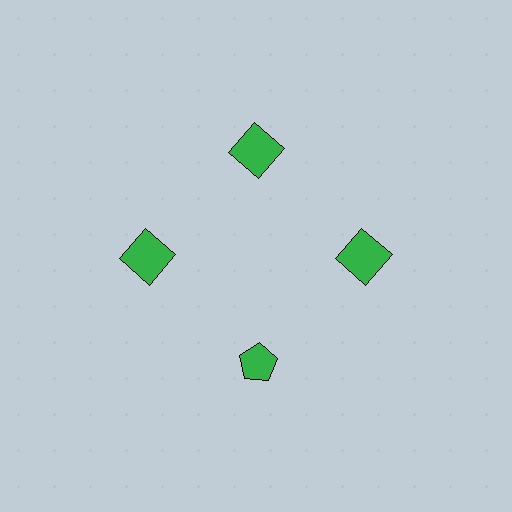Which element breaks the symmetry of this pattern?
The green pentagon at roughly the 6 o'clock position breaks the symmetry. All other shapes are green squares.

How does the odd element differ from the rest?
It has a different shape: pentagon instead of square.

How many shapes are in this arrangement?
There are 4 shapes arranged in a ring pattern.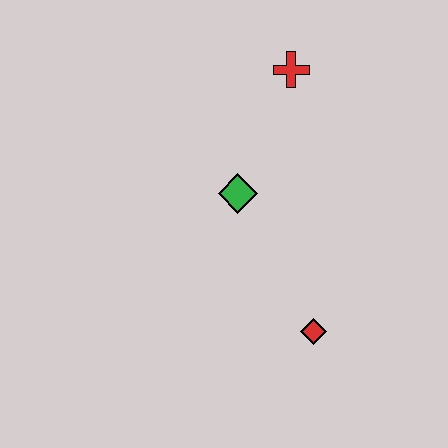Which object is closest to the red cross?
The green diamond is closest to the red cross.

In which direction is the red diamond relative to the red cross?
The red diamond is below the red cross.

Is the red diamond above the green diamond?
No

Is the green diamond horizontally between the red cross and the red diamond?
No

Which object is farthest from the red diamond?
The red cross is farthest from the red diamond.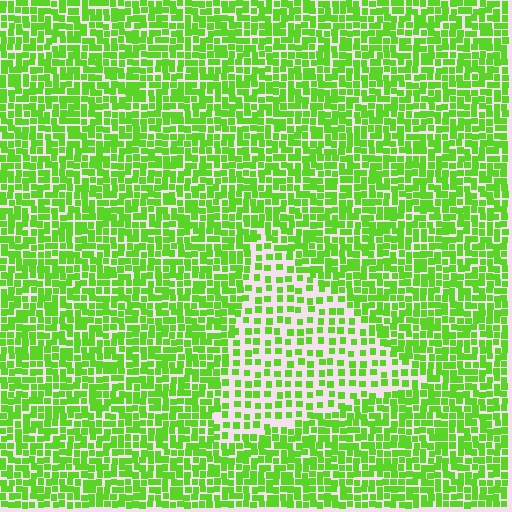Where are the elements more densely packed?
The elements are more densely packed outside the triangle boundary.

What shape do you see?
I see a triangle.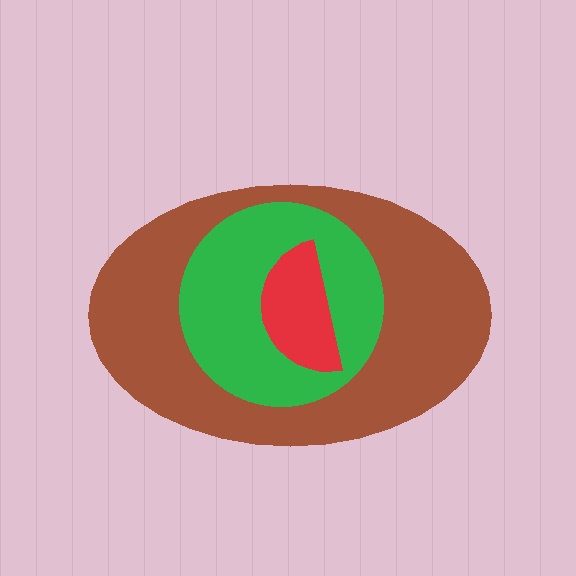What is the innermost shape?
The red semicircle.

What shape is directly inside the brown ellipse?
The green circle.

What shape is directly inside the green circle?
The red semicircle.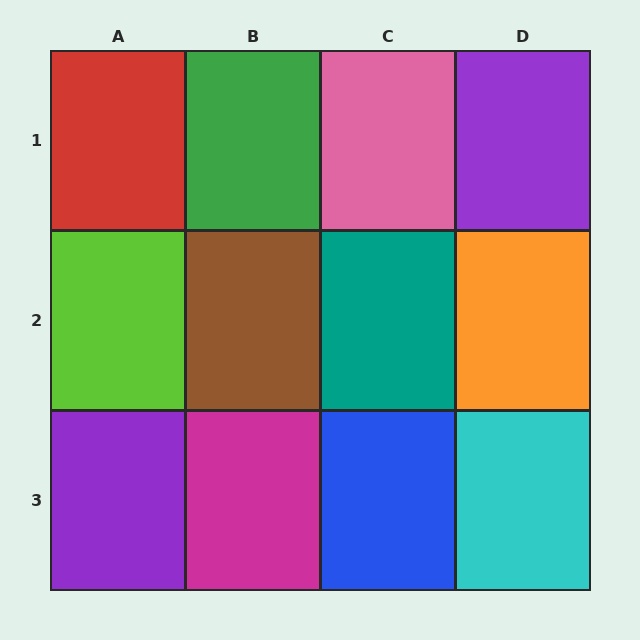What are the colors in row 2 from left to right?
Lime, brown, teal, orange.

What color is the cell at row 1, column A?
Red.